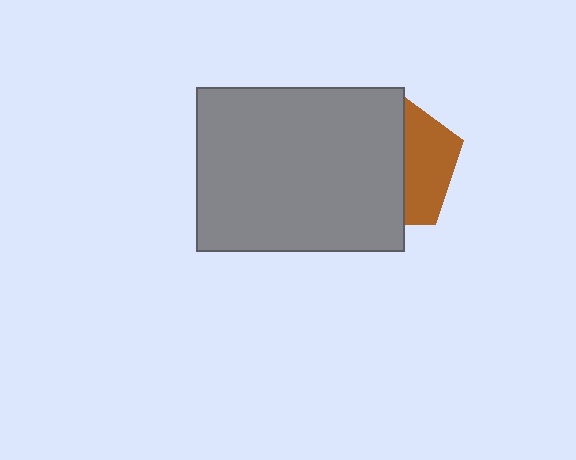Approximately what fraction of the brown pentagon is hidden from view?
Roughly 63% of the brown pentagon is hidden behind the gray rectangle.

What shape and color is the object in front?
The object in front is a gray rectangle.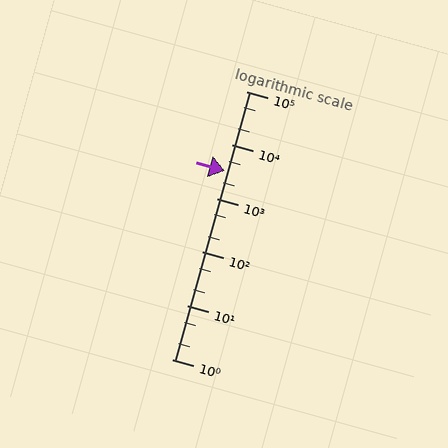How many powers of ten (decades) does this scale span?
The scale spans 5 decades, from 1 to 100000.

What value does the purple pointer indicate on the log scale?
The pointer indicates approximately 3300.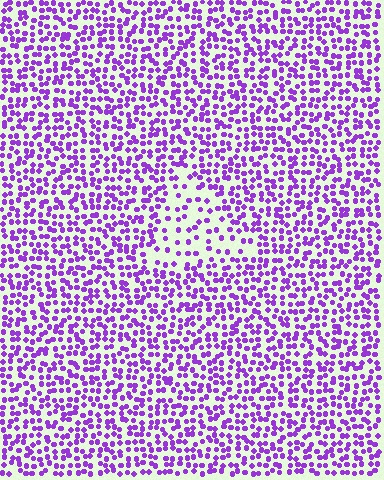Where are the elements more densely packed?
The elements are more densely packed outside the triangle boundary.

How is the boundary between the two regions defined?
The boundary is defined by a change in element density (approximately 2.1x ratio). All elements are the same color, size, and shape.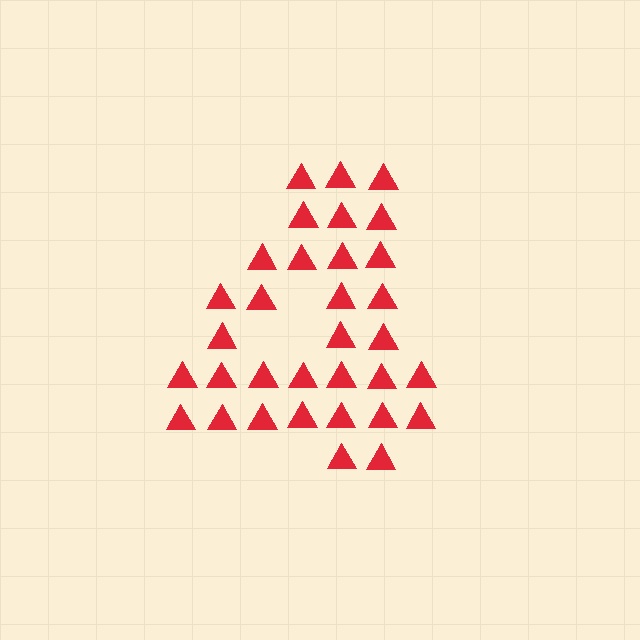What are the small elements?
The small elements are triangles.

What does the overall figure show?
The overall figure shows the digit 4.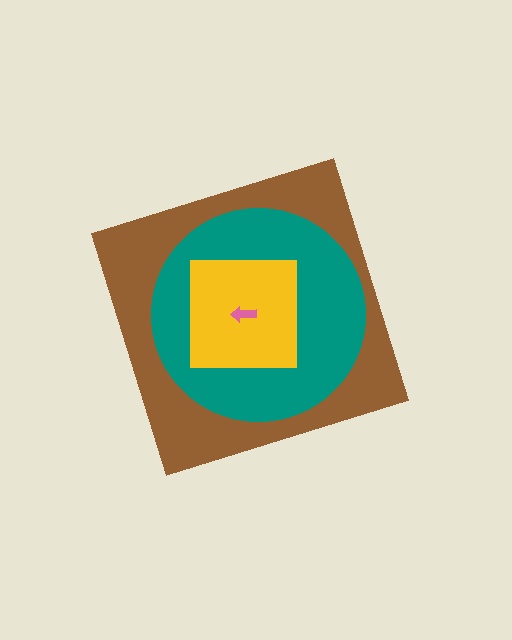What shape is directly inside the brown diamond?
The teal circle.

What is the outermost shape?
The brown diamond.